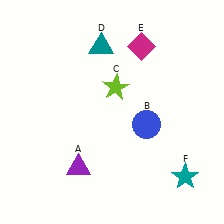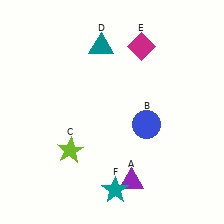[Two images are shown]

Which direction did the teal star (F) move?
The teal star (F) moved left.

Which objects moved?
The objects that moved are: the purple triangle (A), the lime star (C), the teal star (F).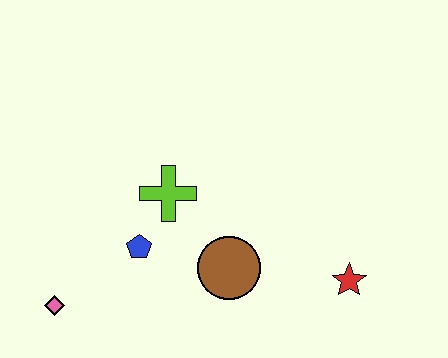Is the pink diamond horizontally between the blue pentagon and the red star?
No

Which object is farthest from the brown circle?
The pink diamond is farthest from the brown circle.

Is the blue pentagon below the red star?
No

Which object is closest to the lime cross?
The blue pentagon is closest to the lime cross.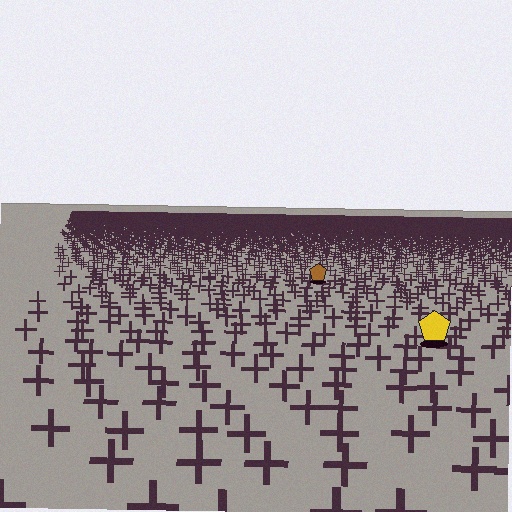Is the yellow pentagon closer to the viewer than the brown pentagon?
Yes. The yellow pentagon is closer — you can tell from the texture gradient: the ground texture is coarser near it.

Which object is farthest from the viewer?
The brown pentagon is farthest from the viewer. It appears smaller and the ground texture around it is denser.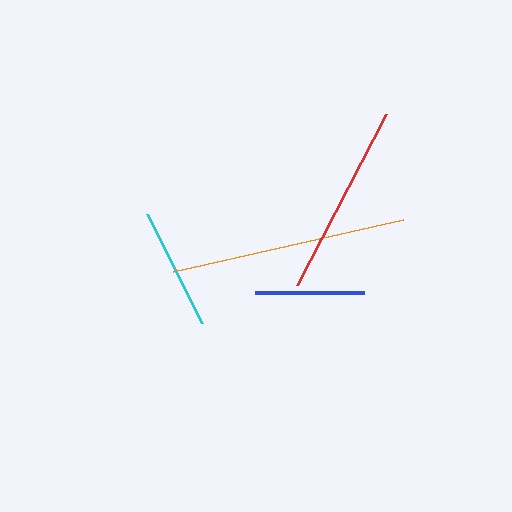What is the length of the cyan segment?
The cyan segment is approximately 122 pixels long.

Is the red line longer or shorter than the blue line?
The red line is longer than the blue line.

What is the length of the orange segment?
The orange segment is approximately 236 pixels long.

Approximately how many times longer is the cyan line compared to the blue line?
The cyan line is approximately 1.1 times the length of the blue line.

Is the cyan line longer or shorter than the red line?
The red line is longer than the cyan line.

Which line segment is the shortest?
The blue line is the shortest at approximately 108 pixels.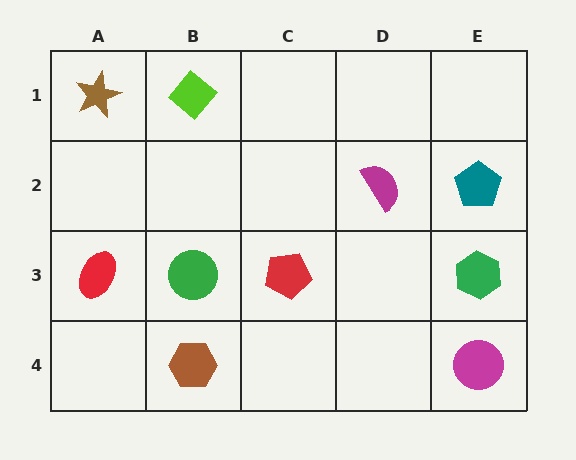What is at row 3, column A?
A red ellipse.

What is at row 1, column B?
A lime diamond.